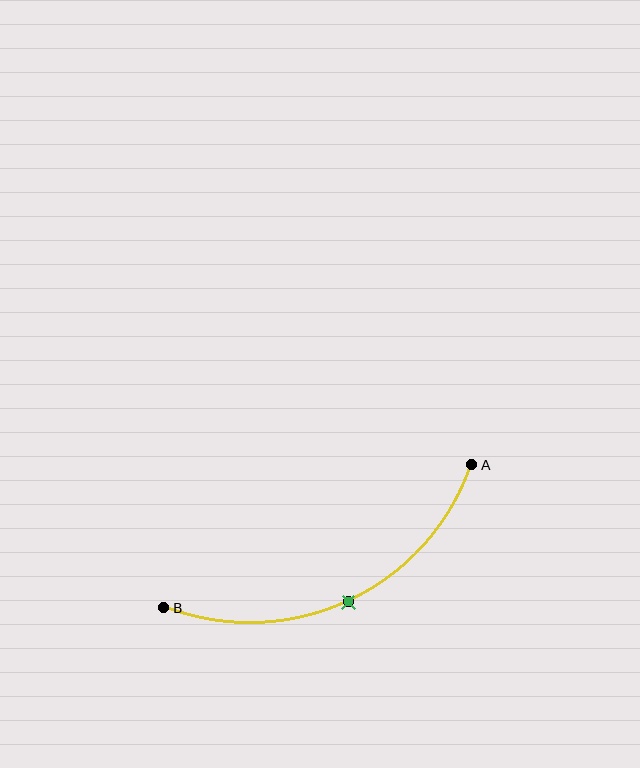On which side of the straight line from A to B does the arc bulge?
The arc bulges below the straight line connecting A and B.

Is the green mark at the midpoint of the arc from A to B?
Yes. The green mark lies on the arc at equal arc-length from both A and B — it is the arc midpoint.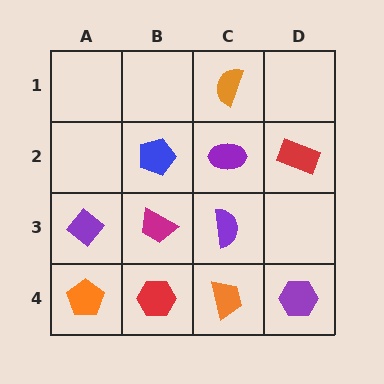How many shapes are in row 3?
3 shapes.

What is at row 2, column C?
A purple ellipse.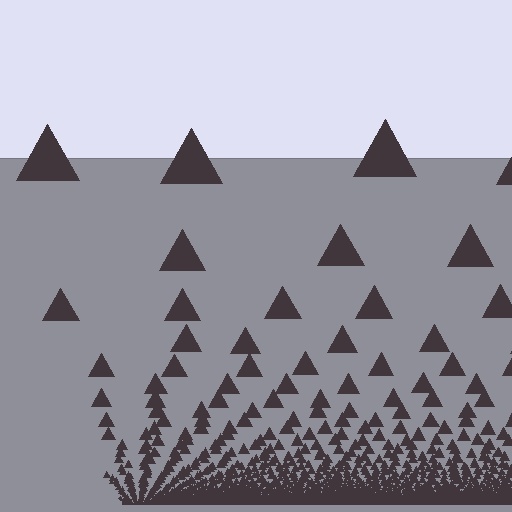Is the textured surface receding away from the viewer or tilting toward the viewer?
The surface appears to tilt toward the viewer. Texture elements get larger and sparser toward the top.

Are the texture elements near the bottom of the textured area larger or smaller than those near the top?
Smaller. The gradient is inverted — elements near the bottom are smaller and denser.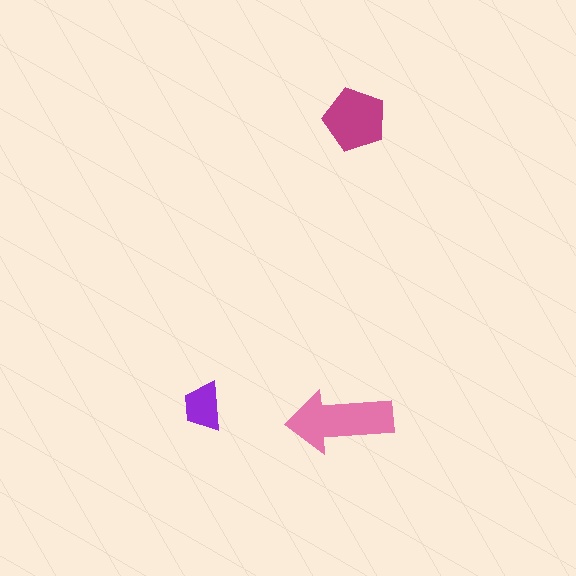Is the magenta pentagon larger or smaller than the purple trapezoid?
Larger.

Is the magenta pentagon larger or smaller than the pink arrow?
Smaller.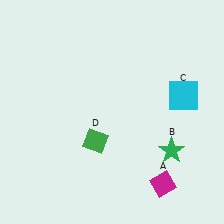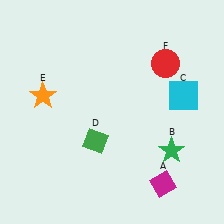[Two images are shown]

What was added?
An orange star (E), a red circle (F) were added in Image 2.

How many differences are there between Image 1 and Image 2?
There are 2 differences between the two images.